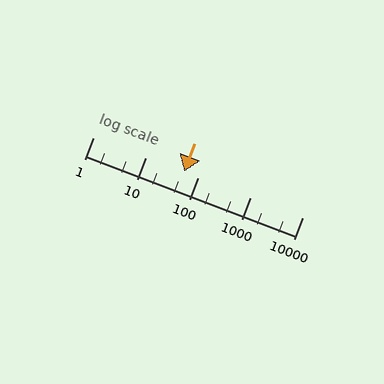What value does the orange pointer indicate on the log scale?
The pointer indicates approximately 56.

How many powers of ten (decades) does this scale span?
The scale spans 4 decades, from 1 to 10000.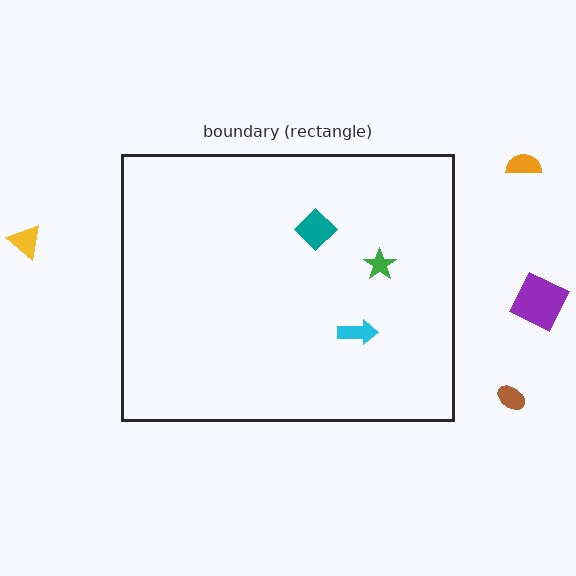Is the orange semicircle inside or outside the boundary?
Outside.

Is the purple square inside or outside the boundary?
Outside.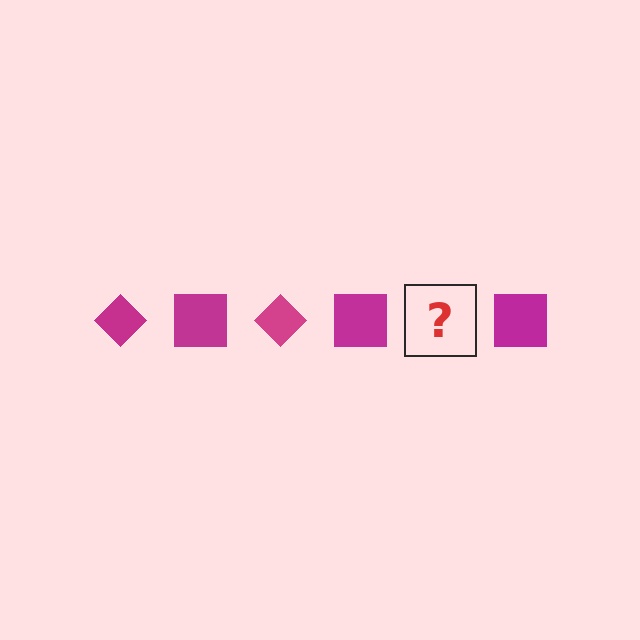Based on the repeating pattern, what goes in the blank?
The blank should be a magenta diamond.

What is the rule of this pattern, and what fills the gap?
The rule is that the pattern cycles through diamond, square shapes in magenta. The gap should be filled with a magenta diamond.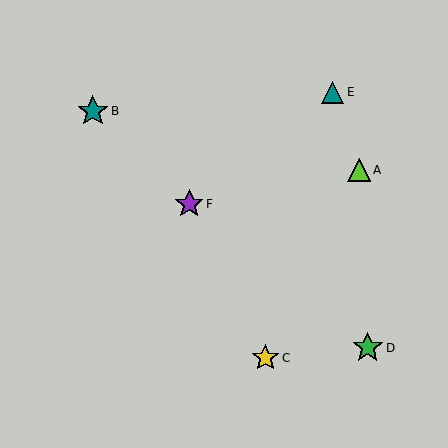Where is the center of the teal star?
The center of the teal star is at (93, 111).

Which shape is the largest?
The teal star (labeled B) is the largest.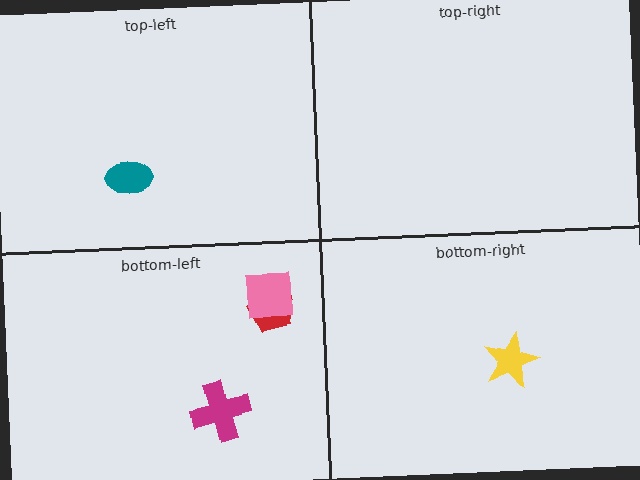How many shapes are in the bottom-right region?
1.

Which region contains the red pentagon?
The bottom-left region.